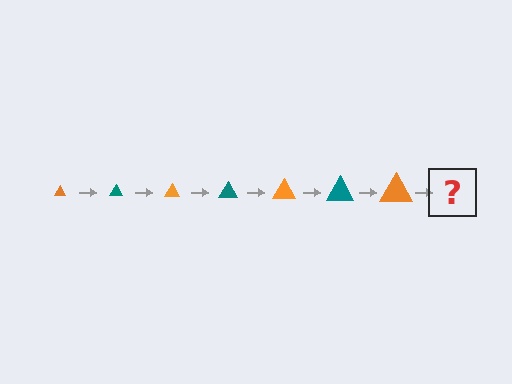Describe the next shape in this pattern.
It should be a teal triangle, larger than the previous one.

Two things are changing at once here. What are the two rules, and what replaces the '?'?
The two rules are that the triangle grows larger each step and the color cycles through orange and teal. The '?' should be a teal triangle, larger than the previous one.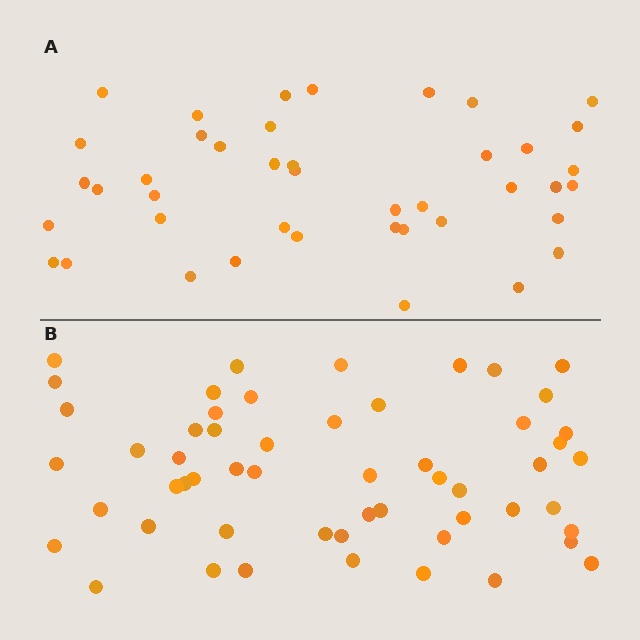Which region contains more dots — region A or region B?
Region B (the bottom region) has more dots.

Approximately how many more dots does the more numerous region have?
Region B has approximately 15 more dots than region A.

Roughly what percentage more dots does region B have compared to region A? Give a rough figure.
About 30% more.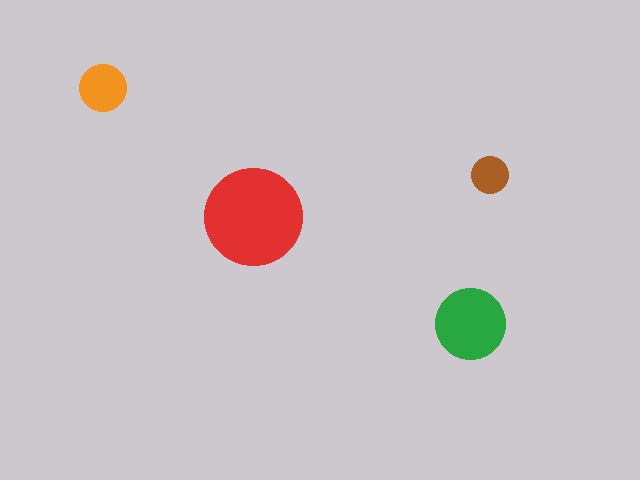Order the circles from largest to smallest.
the red one, the green one, the orange one, the brown one.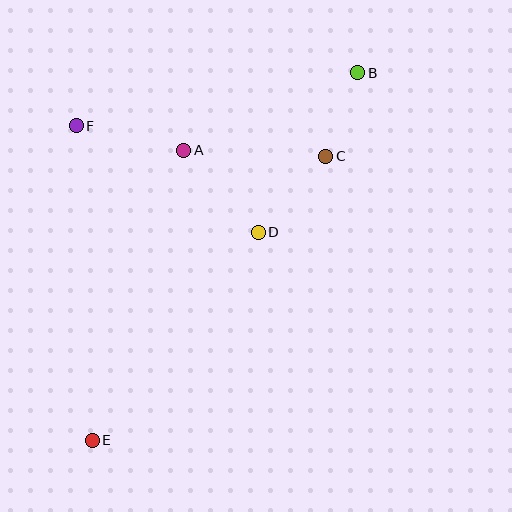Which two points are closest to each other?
Points B and C are closest to each other.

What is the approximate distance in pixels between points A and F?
The distance between A and F is approximately 111 pixels.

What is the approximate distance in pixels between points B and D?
The distance between B and D is approximately 188 pixels.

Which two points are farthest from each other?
Points B and E are farthest from each other.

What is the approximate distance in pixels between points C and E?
The distance between C and E is approximately 368 pixels.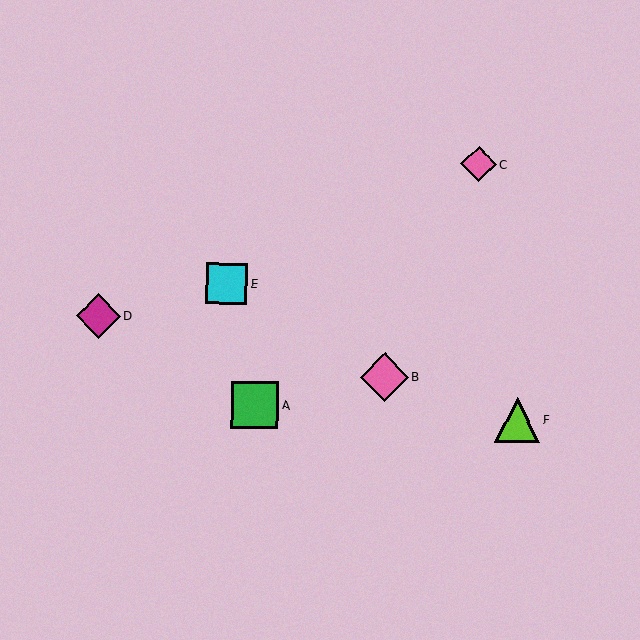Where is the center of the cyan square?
The center of the cyan square is at (227, 284).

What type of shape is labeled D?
Shape D is a magenta diamond.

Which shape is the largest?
The pink diamond (labeled B) is the largest.